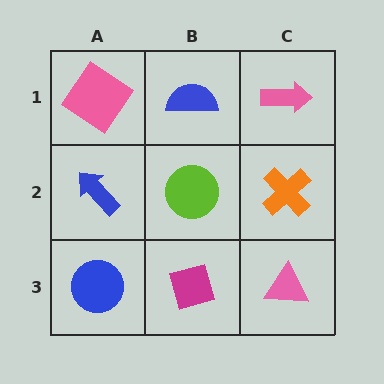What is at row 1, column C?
A pink arrow.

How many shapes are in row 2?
3 shapes.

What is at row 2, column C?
An orange cross.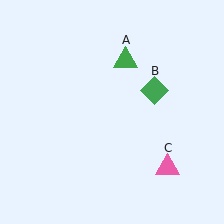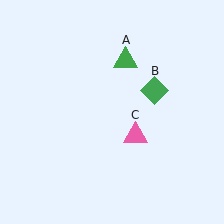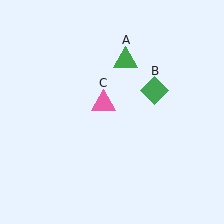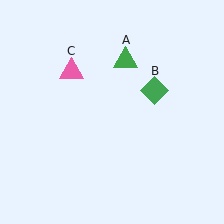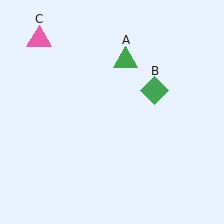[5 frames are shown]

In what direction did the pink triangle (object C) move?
The pink triangle (object C) moved up and to the left.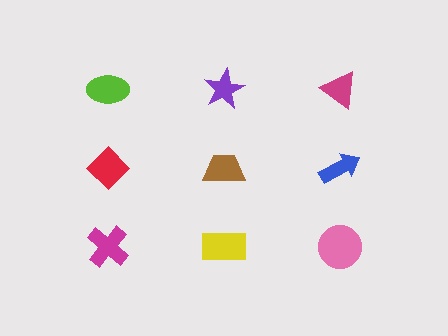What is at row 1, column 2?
A purple star.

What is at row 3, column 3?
A pink circle.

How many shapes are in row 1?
3 shapes.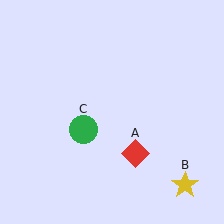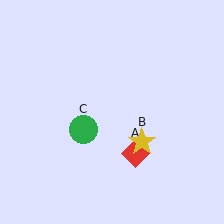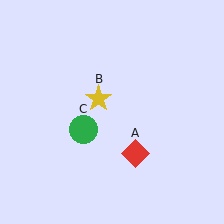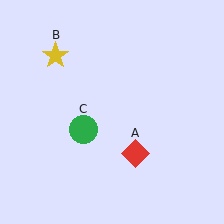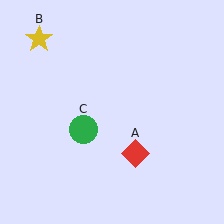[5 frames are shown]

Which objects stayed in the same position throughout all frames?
Red diamond (object A) and green circle (object C) remained stationary.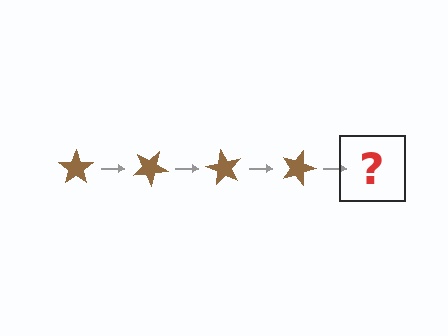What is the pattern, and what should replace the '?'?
The pattern is that the star rotates 30 degrees each step. The '?' should be a brown star rotated 120 degrees.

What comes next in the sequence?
The next element should be a brown star rotated 120 degrees.